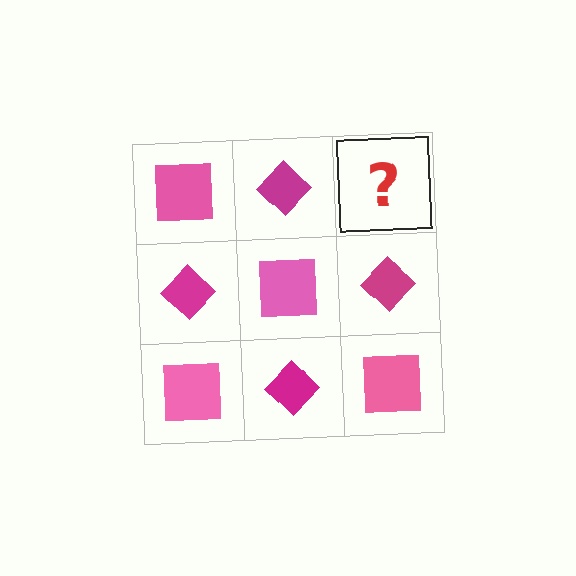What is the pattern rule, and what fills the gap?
The rule is that it alternates pink square and magenta diamond in a checkerboard pattern. The gap should be filled with a pink square.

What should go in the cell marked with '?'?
The missing cell should contain a pink square.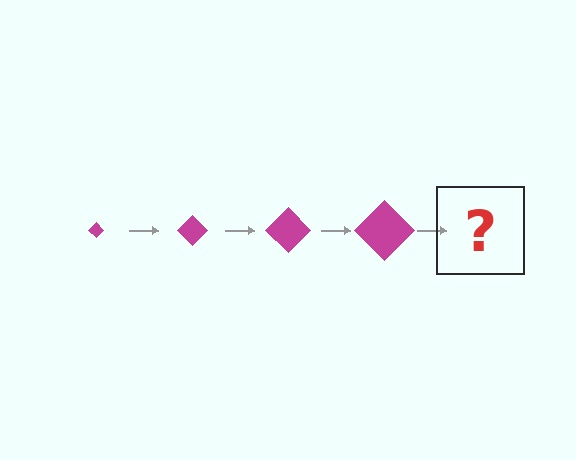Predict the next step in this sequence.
The next step is a magenta diamond, larger than the previous one.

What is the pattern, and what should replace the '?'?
The pattern is that the diamond gets progressively larger each step. The '?' should be a magenta diamond, larger than the previous one.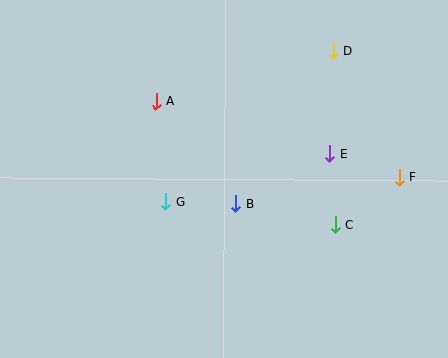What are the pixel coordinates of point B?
Point B is at (236, 204).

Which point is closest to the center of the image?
Point B at (236, 204) is closest to the center.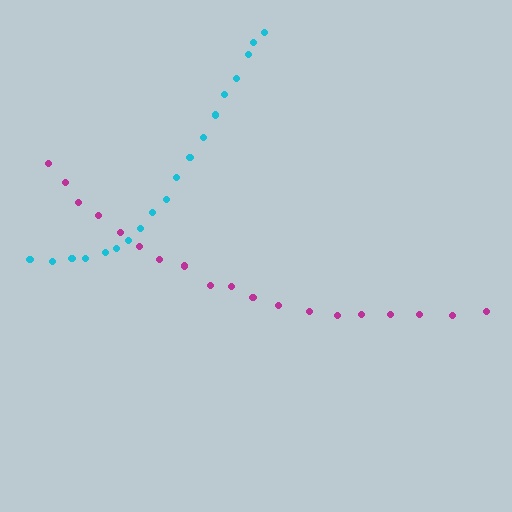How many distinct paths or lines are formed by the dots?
There are 2 distinct paths.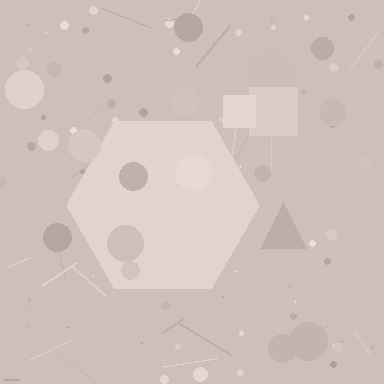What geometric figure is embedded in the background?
A hexagon is embedded in the background.